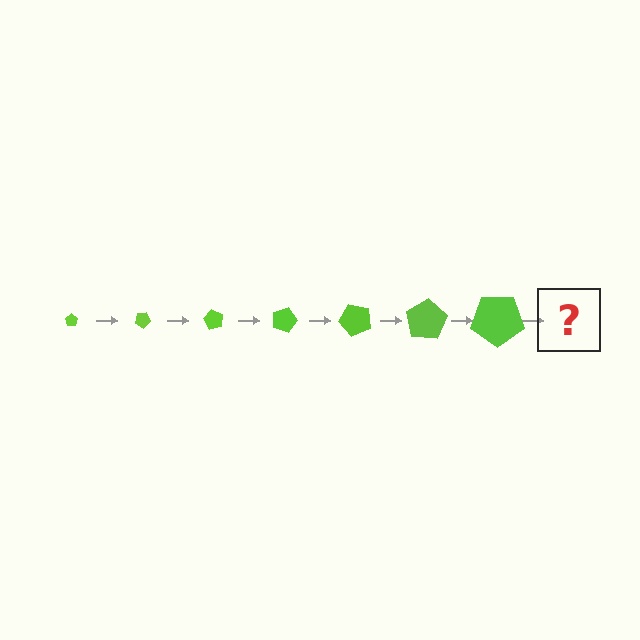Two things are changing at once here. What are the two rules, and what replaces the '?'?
The two rules are that the pentagon grows larger each step and it rotates 30 degrees each step. The '?' should be a pentagon, larger than the previous one and rotated 210 degrees from the start.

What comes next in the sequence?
The next element should be a pentagon, larger than the previous one and rotated 210 degrees from the start.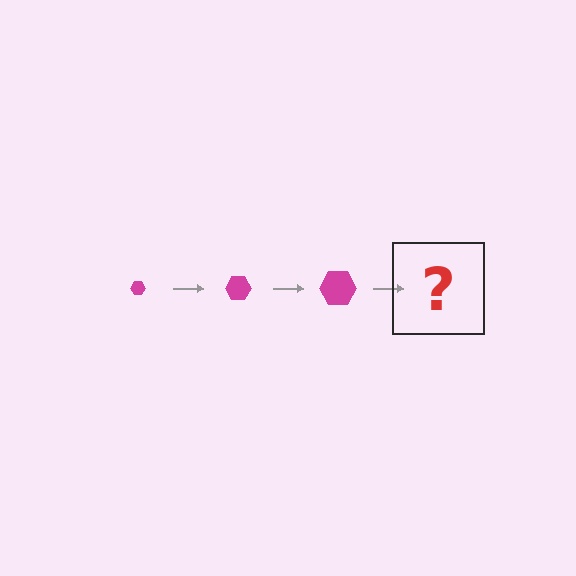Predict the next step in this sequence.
The next step is a magenta hexagon, larger than the previous one.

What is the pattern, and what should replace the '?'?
The pattern is that the hexagon gets progressively larger each step. The '?' should be a magenta hexagon, larger than the previous one.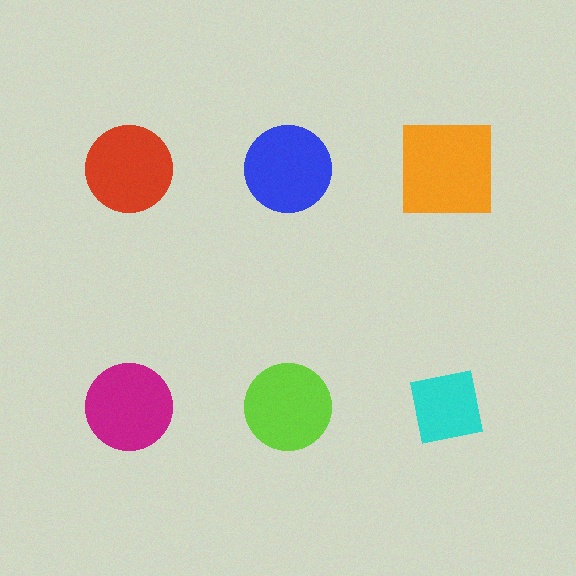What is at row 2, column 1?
A magenta circle.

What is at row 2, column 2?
A lime circle.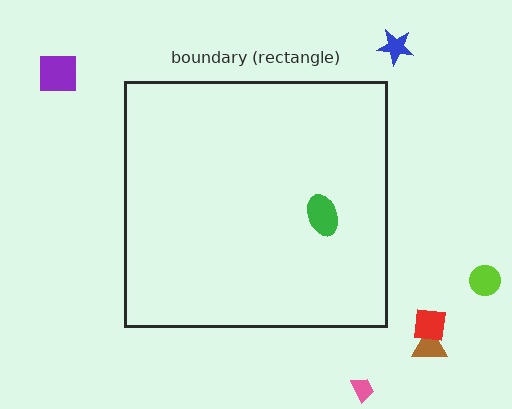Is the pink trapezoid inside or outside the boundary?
Outside.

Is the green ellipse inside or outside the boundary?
Inside.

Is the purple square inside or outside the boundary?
Outside.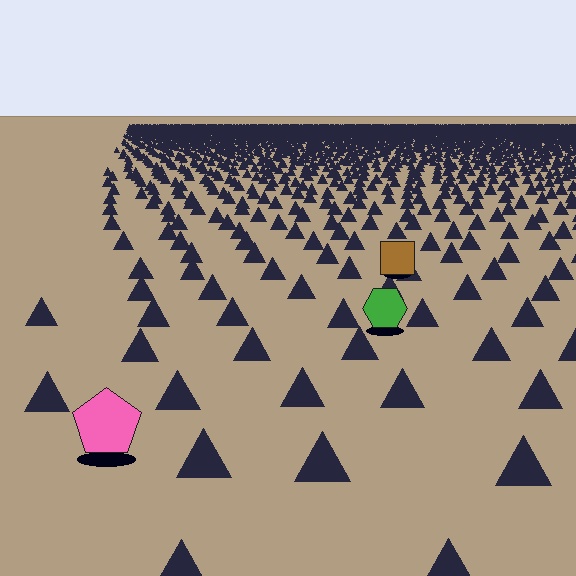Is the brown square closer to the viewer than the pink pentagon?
No. The pink pentagon is closer — you can tell from the texture gradient: the ground texture is coarser near it.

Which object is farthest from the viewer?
The brown square is farthest from the viewer. It appears smaller and the ground texture around it is denser.